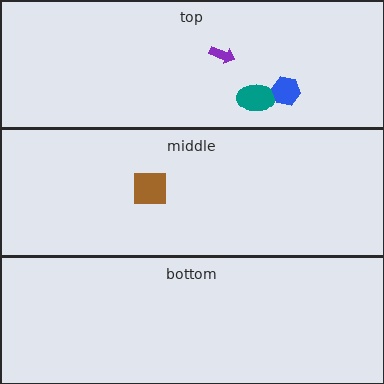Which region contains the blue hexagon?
The top region.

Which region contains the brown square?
The middle region.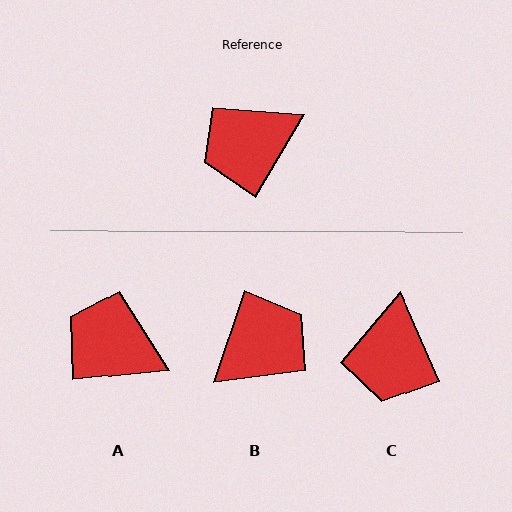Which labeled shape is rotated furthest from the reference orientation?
B, about 168 degrees away.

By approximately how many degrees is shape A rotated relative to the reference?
Approximately 54 degrees clockwise.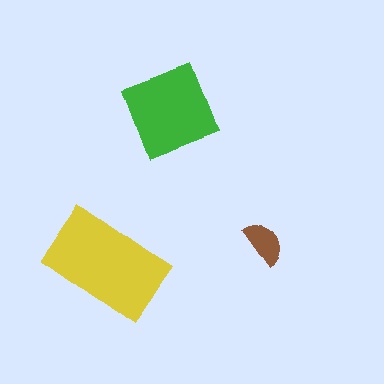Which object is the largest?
The yellow rectangle.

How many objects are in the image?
There are 3 objects in the image.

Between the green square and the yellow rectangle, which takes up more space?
The yellow rectangle.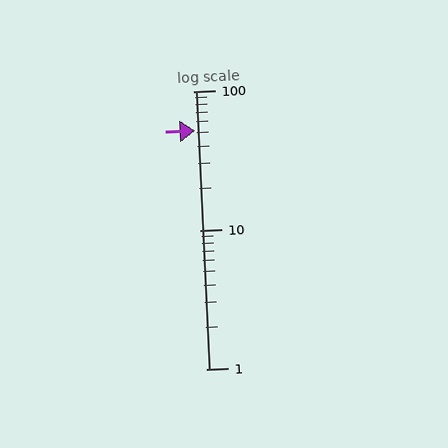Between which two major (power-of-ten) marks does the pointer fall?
The pointer is between 10 and 100.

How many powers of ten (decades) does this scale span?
The scale spans 2 decades, from 1 to 100.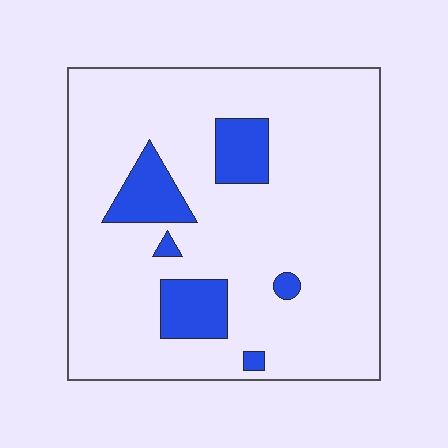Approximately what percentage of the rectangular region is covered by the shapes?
Approximately 15%.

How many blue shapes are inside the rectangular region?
6.